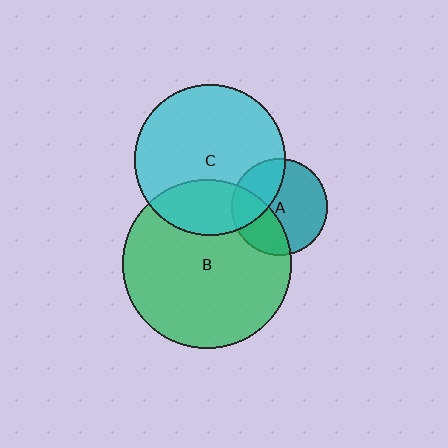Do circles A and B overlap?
Yes.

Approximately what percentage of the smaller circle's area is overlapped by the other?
Approximately 35%.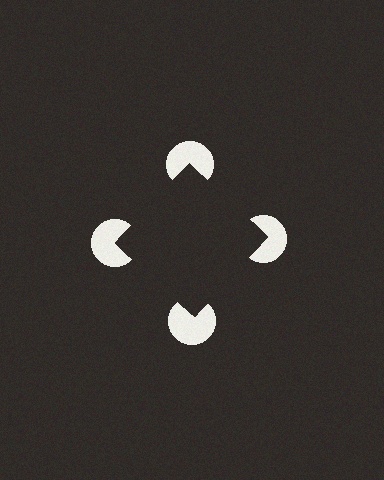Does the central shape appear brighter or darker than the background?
It typically appears slightly darker than the background, even though no actual brightness change is drawn.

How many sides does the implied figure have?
4 sides.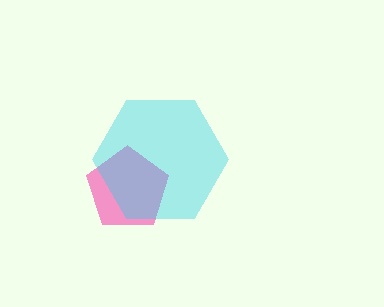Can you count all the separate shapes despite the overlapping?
Yes, there are 2 separate shapes.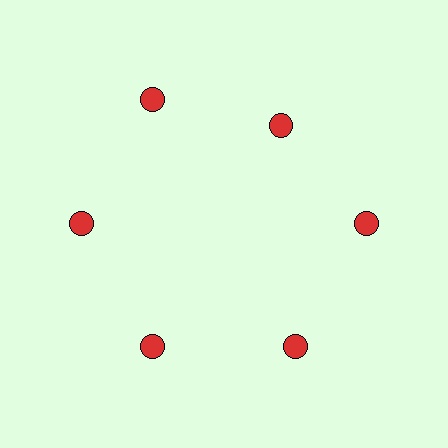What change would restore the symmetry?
The symmetry would be restored by moving it outward, back onto the ring so that all 6 circles sit at equal angles and equal distance from the center.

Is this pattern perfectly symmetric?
No. The 6 red circles are arranged in a ring, but one element near the 1 o'clock position is pulled inward toward the center, breaking the 6-fold rotational symmetry.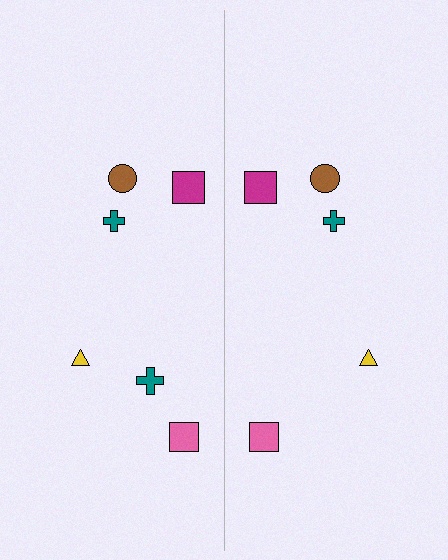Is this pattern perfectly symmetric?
No, the pattern is not perfectly symmetric. A teal cross is missing from the right side.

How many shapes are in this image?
There are 11 shapes in this image.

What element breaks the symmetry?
A teal cross is missing from the right side.